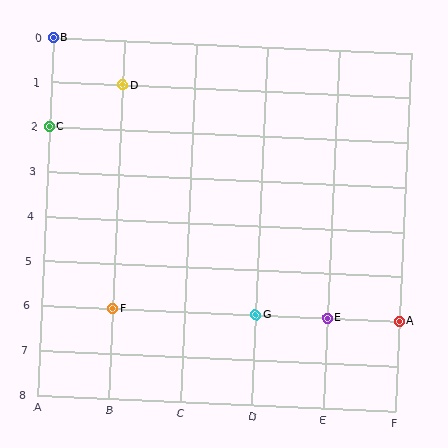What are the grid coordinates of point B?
Point B is at grid coordinates (A, 0).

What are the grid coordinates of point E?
Point E is at grid coordinates (E, 6).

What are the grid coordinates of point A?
Point A is at grid coordinates (F, 6).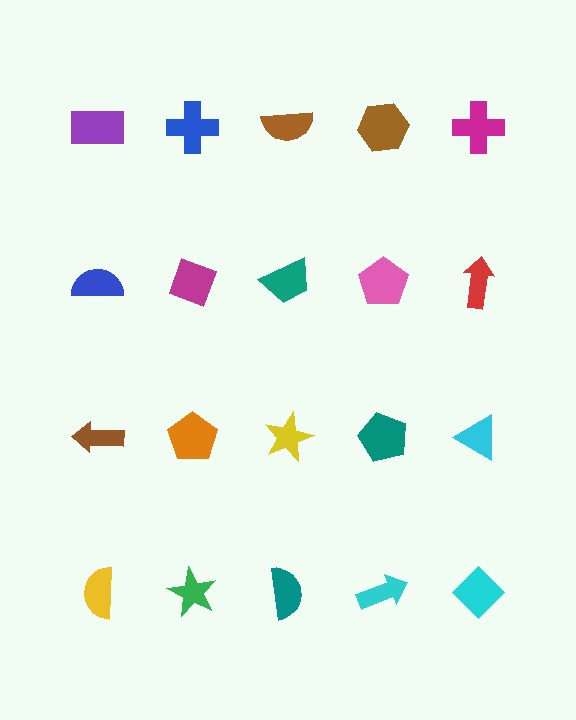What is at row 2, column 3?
A teal trapezoid.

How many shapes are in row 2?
5 shapes.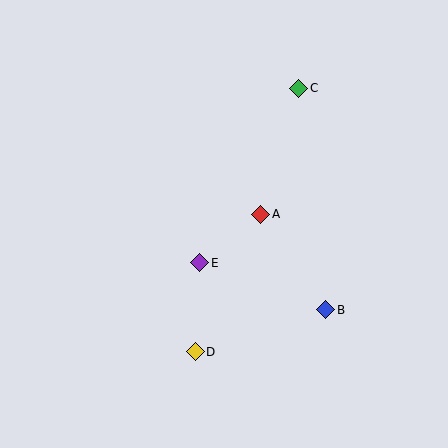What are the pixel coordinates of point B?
Point B is at (326, 310).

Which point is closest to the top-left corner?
Point C is closest to the top-left corner.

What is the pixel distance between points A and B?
The distance between A and B is 115 pixels.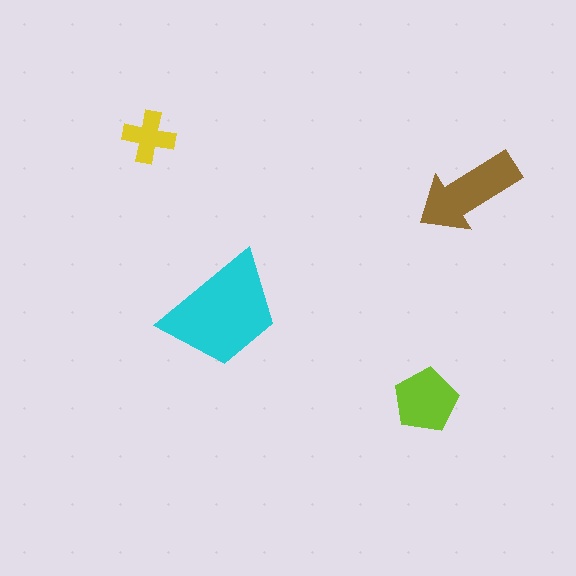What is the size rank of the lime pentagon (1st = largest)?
3rd.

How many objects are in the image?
There are 4 objects in the image.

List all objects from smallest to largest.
The yellow cross, the lime pentagon, the brown arrow, the cyan trapezoid.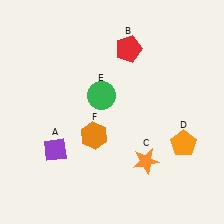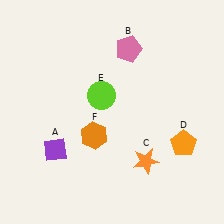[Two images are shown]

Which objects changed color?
B changed from red to pink. E changed from green to lime.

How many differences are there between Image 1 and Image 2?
There are 2 differences between the two images.